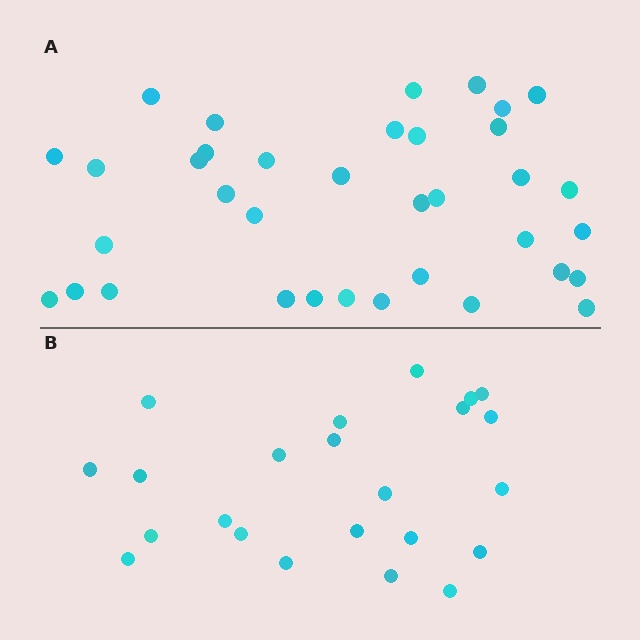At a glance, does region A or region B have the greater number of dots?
Region A (the top region) has more dots.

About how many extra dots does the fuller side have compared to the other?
Region A has approximately 15 more dots than region B.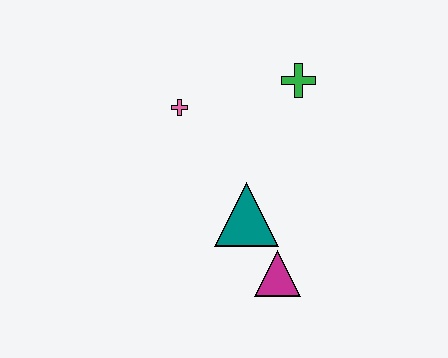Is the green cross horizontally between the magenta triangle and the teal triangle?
No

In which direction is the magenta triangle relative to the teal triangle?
The magenta triangle is below the teal triangle.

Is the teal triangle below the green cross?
Yes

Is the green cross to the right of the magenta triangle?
Yes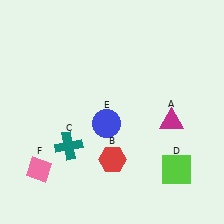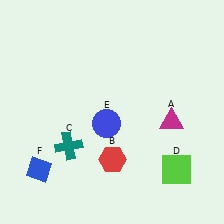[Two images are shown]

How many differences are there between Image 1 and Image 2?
There is 1 difference between the two images.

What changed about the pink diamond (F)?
In Image 1, F is pink. In Image 2, it changed to blue.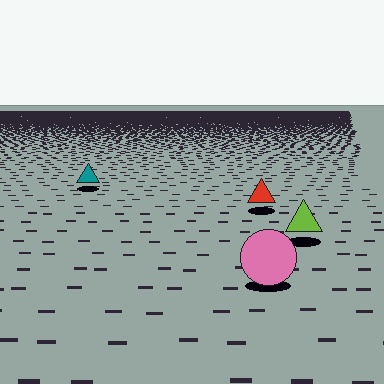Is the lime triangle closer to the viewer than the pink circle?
No. The pink circle is closer — you can tell from the texture gradient: the ground texture is coarser near it.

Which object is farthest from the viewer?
The teal triangle is farthest from the viewer. It appears smaller and the ground texture around it is denser.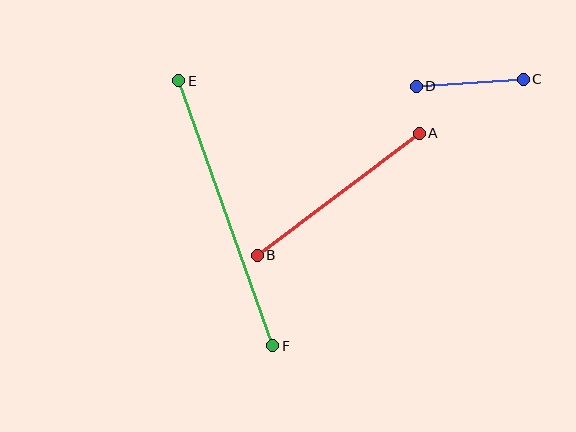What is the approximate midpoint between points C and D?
The midpoint is at approximately (470, 83) pixels.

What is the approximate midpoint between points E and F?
The midpoint is at approximately (226, 213) pixels.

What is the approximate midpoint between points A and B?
The midpoint is at approximately (338, 194) pixels.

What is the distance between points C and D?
The distance is approximately 107 pixels.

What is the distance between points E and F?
The distance is approximately 281 pixels.